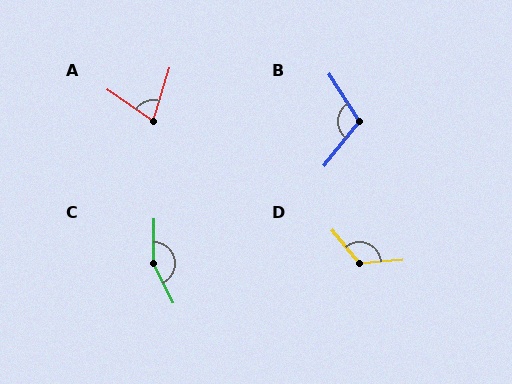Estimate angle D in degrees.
Approximately 126 degrees.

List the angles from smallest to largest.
A (73°), B (108°), D (126°), C (154°).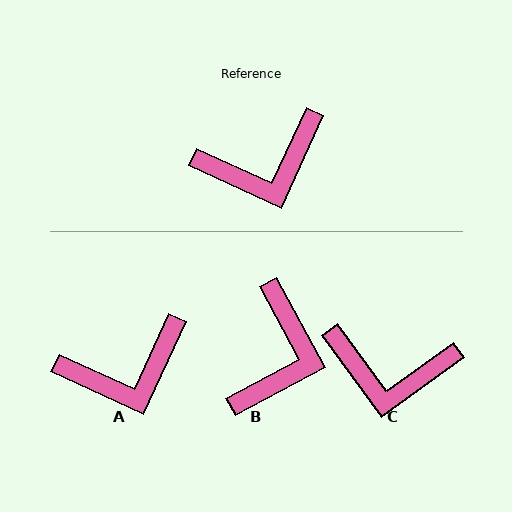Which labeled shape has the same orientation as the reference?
A.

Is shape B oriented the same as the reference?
No, it is off by about 53 degrees.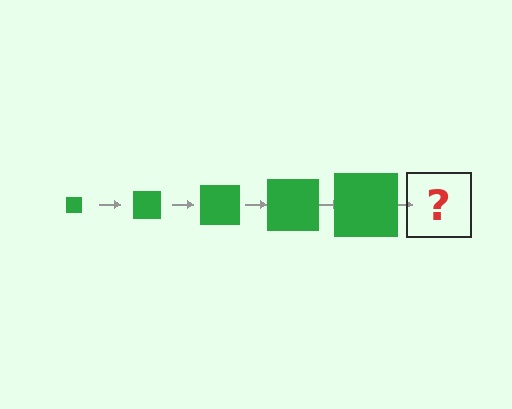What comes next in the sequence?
The next element should be a green square, larger than the previous one.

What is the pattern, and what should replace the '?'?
The pattern is that the square gets progressively larger each step. The '?' should be a green square, larger than the previous one.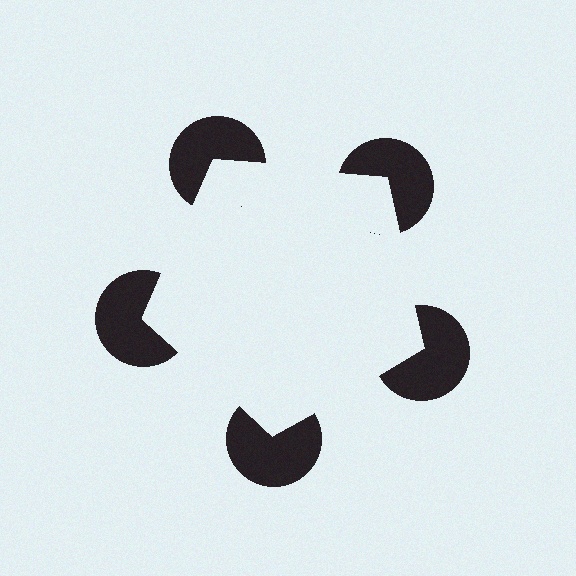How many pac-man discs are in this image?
There are 5 — one at each vertex of the illusory pentagon.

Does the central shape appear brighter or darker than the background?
It typically appears slightly brighter than the background, even though no actual brightness change is drawn.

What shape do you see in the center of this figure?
An illusory pentagon — its edges are inferred from the aligned wedge cuts in the pac-man discs, not physically drawn.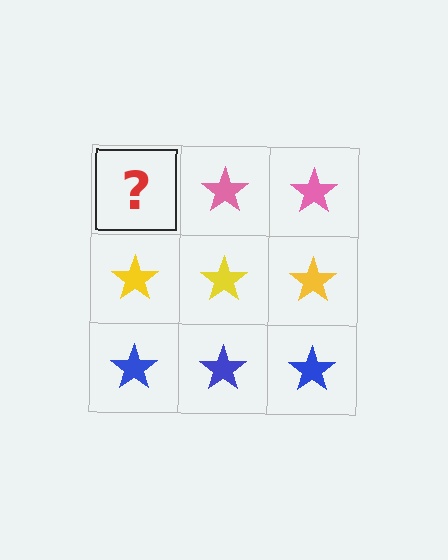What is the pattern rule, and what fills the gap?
The rule is that each row has a consistent color. The gap should be filled with a pink star.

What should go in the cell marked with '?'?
The missing cell should contain a pink star.